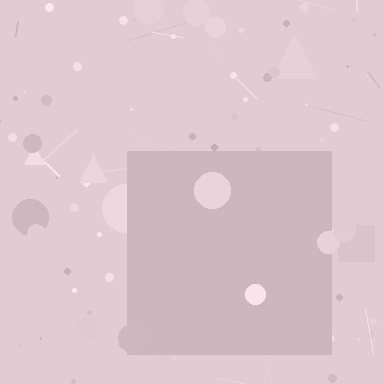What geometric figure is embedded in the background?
A square is embedded in the background.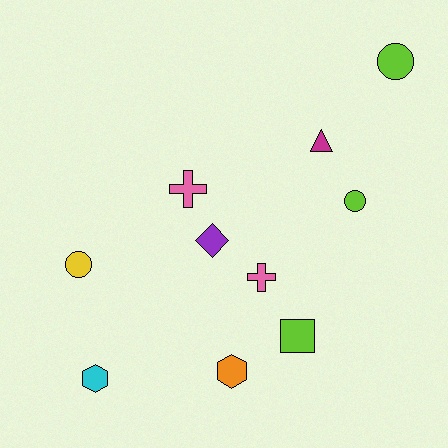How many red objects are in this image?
There are no red objects.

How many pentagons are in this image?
There are no pentagons.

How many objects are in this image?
There are 10 objects.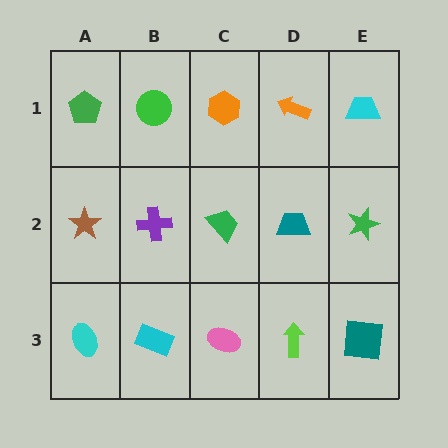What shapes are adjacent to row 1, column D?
A teal trapezoid (row 2, column D), an orange hexagon (row 1, column C), a cyan trapezoid (row 1, column E).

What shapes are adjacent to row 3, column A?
A brown star (row 2, column A), a cyan rectangle (row 3, column B).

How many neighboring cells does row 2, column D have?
4.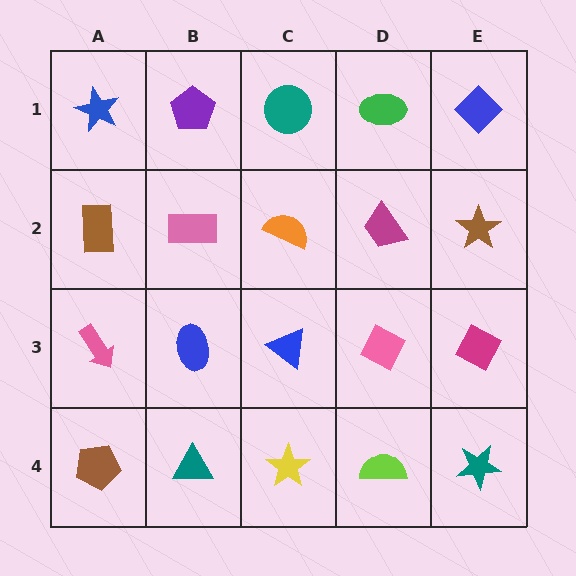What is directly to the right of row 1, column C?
A green ellipse.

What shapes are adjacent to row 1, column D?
A magenta trapezoid (row 2, column D), a teal circle (row 1, column C), a blue diamond (row 1, column E).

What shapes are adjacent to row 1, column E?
A brown star (row 2, column E), a green ellipse (row 1, column D).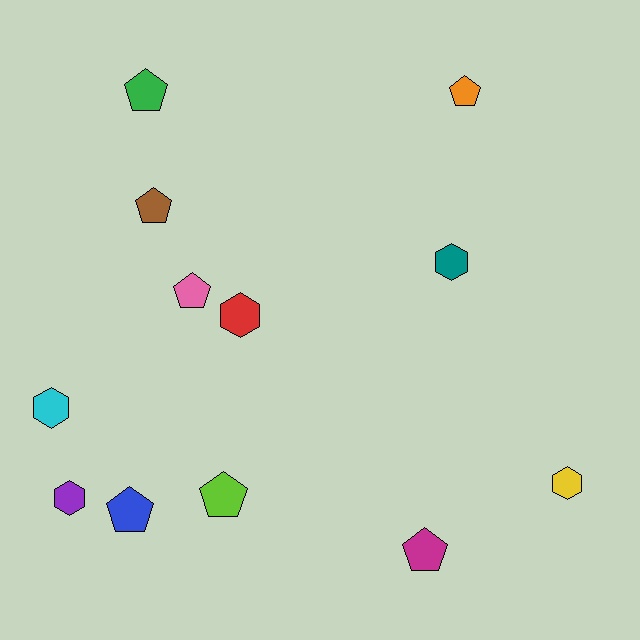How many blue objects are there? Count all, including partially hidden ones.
There is 1 blue object.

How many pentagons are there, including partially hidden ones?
There are 7 pentagons.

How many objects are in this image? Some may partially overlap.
There are 12 objects.